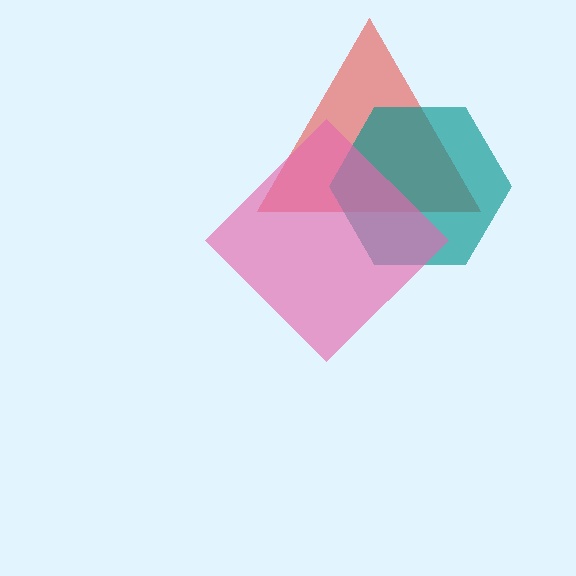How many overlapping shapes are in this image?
There are 3 overlapping shapes in the image.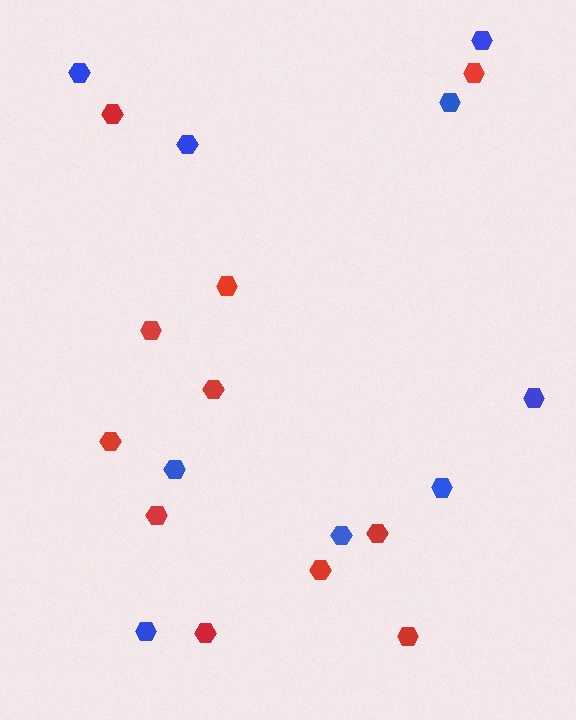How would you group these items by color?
There are 2 groups: one group of red hexagons (11) and one group of blue hexagons (9).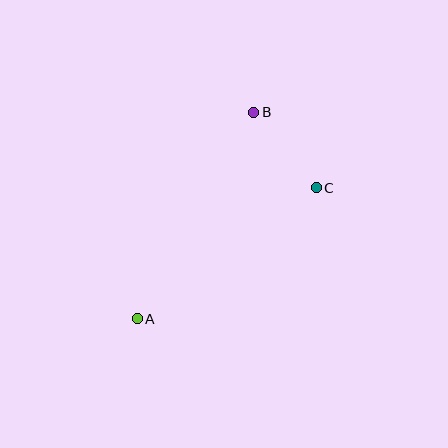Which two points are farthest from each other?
Points A and B are farthest from each other.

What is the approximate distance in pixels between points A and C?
The distance between A and C is approximately 222 pixels.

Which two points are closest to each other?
Points B and C are closest to each other.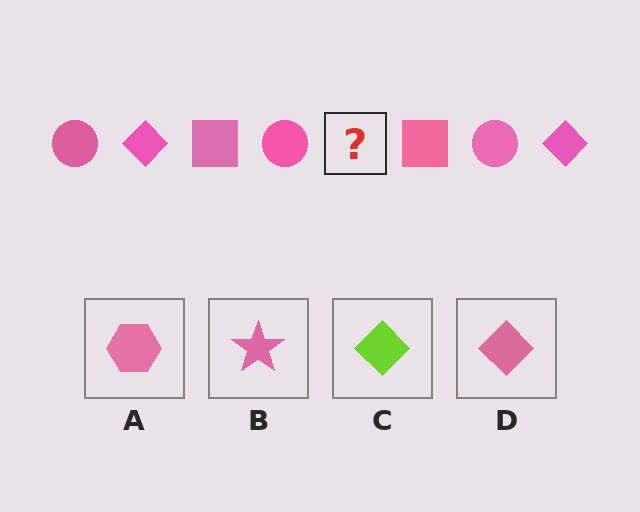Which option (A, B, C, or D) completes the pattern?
D.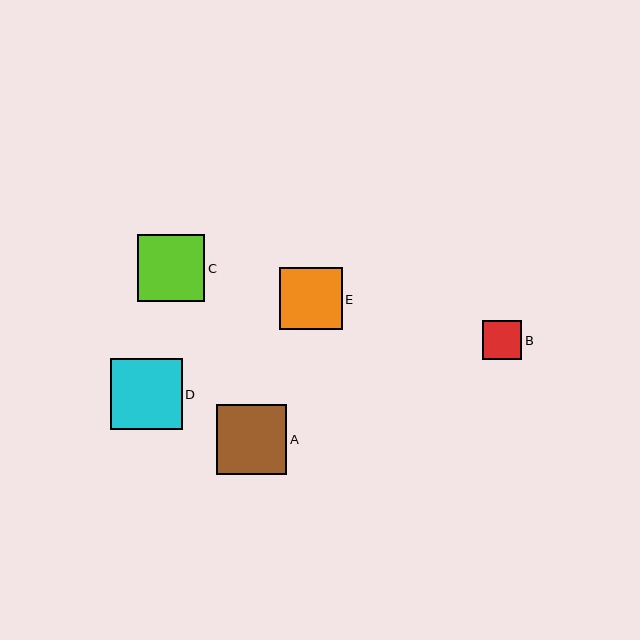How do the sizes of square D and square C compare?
Square D and square C are approximately the same size.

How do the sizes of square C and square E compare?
Square C and square E are approximately the same size.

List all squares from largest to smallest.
From largest to smallest: D, A, C, E, B.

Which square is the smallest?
Square B is the smallest with a size of approximately 39 pixels.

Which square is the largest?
Square D is the largest with a size of approximately 71 pixels.